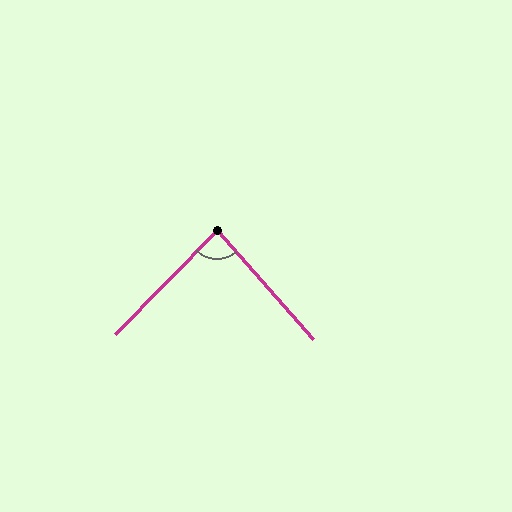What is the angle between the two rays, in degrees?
Approximately 86 degrees.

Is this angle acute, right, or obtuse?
It is approximately a right angle.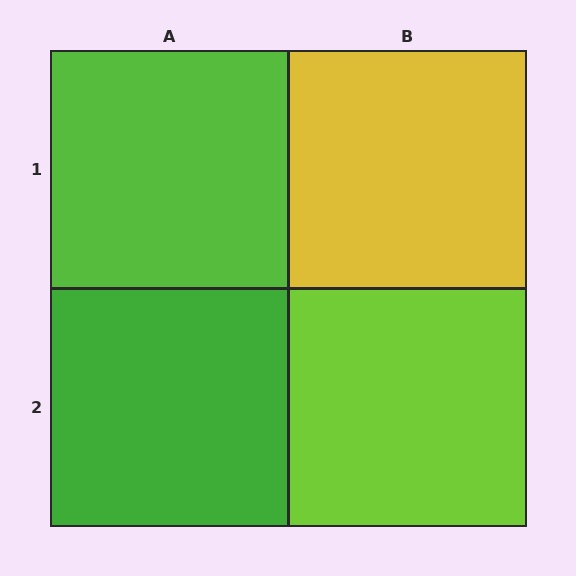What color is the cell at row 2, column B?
Lime.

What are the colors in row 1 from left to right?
Lime, yellow.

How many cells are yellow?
1 cell is yellow.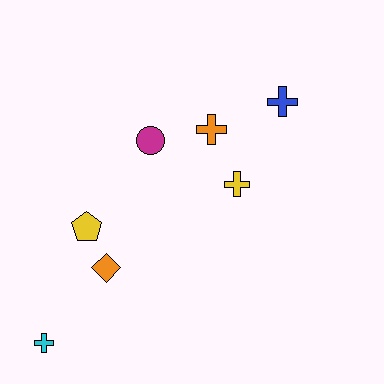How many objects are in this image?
There are 7 objects.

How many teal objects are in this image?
There are no teal objects.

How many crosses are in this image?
There are 4 crosses.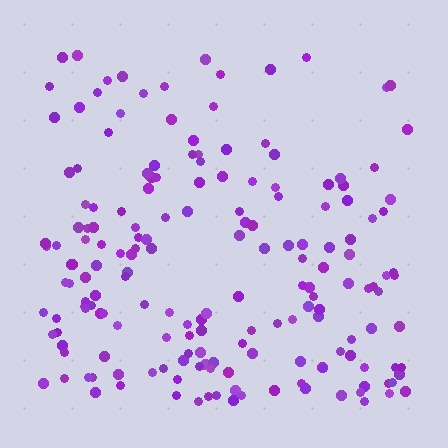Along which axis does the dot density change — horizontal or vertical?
Vertical.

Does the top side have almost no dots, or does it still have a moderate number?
Still a moderate number, just noticeably fewer than the bottom.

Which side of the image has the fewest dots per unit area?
The top.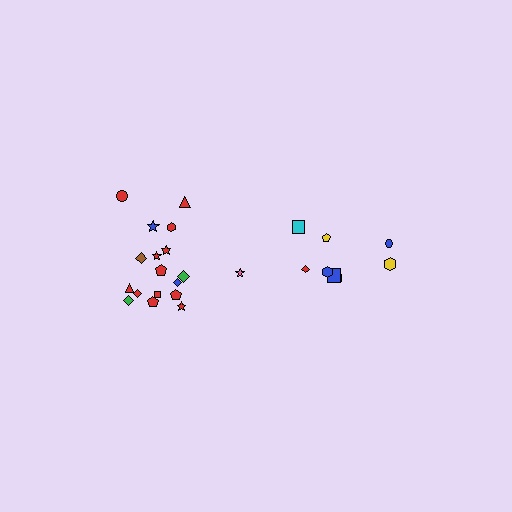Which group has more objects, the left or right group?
The left group.